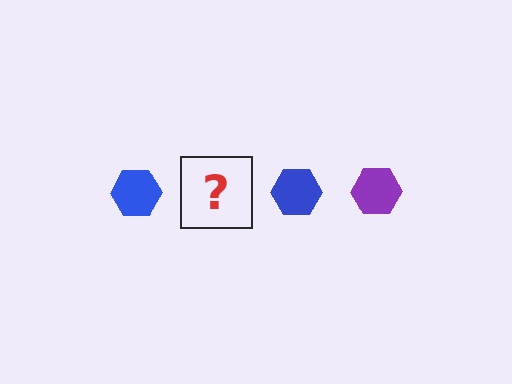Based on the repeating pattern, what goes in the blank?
The blank should be a purple hexagon.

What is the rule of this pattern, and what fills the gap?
The rule is that the pattern cycles through blue, purple hexagons. The gap should be filled with a purple hexagon.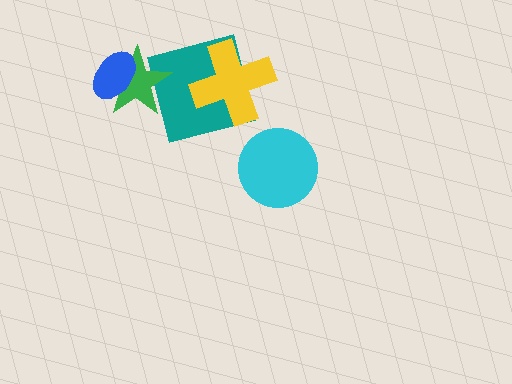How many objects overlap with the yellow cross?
1 object overlaps with the yellow cross.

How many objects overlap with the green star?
2 objects overlap with the green star.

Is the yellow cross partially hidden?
No, no other shape covers it.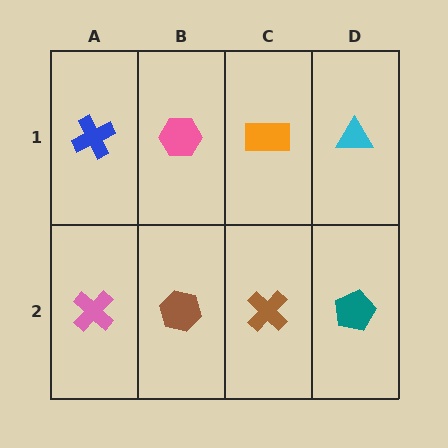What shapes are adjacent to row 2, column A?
A blue cross (row 1, column A), a brown hexagon (row 2, column B).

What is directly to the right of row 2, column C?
A teal pentagon.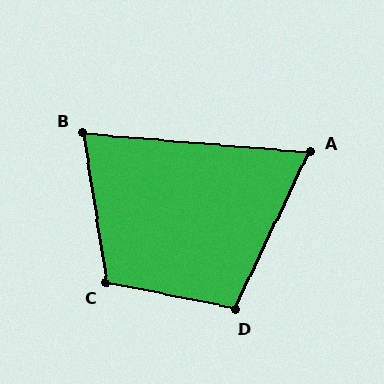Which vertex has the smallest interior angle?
A, at approximately 69 degrees.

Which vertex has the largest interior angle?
C, at approximately 111 degrees.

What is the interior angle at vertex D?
Approximately 104 degrees (obtuse).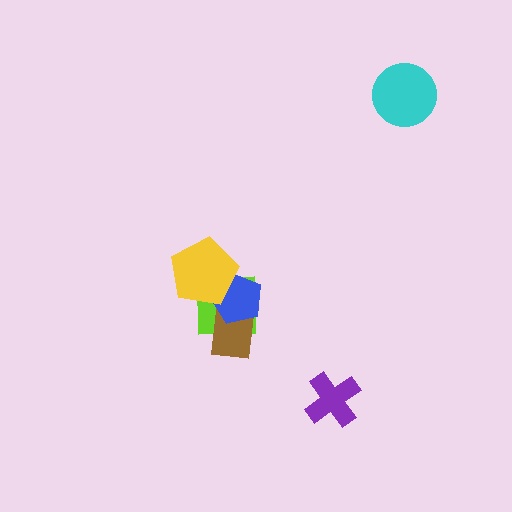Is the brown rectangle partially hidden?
Yes, it is partially covered by another shape.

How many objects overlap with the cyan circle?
0 objects overlap with the cyan circle.